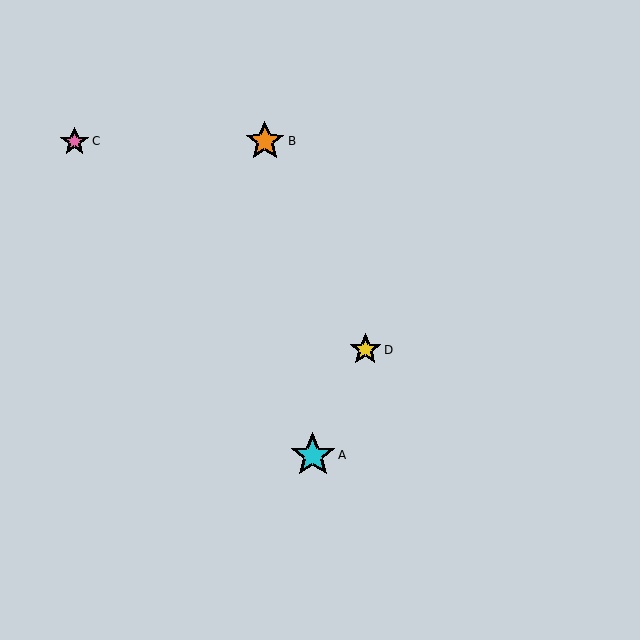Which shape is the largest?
The cyan star (labeled A) is the largest.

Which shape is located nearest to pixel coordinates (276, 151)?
The orange star (labeled B) at (265, 141) is nearest to that location.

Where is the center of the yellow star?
The center of the yellow star is at (365, 350).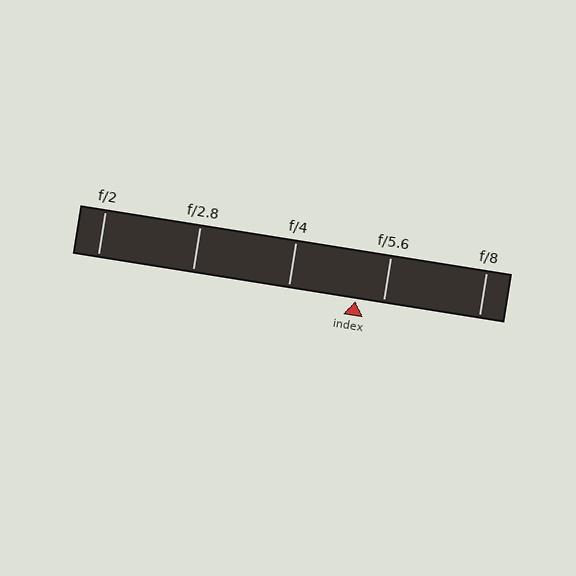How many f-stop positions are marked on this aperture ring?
There are 5 f-stop positions marked.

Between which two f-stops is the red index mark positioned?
The index mark is between f/4 and f/5.6.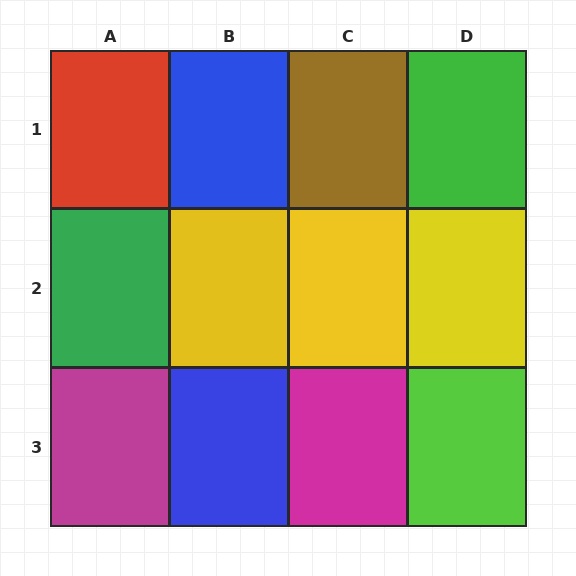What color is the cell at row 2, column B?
Yellow.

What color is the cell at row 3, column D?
Lime.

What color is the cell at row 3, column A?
Magenta.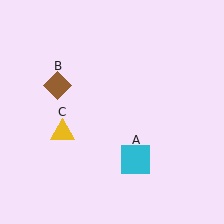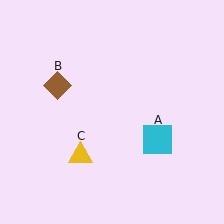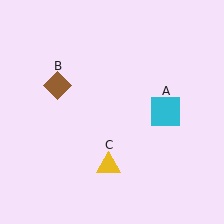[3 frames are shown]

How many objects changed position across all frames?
2 objects changed position: cyan square (object A), yellow triangle (object C).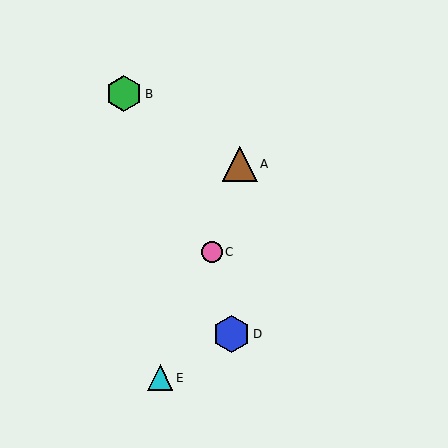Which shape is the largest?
The blue hexagon (labeled D) is the largest.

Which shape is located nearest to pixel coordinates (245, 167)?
The brown triangle (labeled A) at (240, 164) is nearest to that location.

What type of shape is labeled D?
Shape D is a blue hexagon.